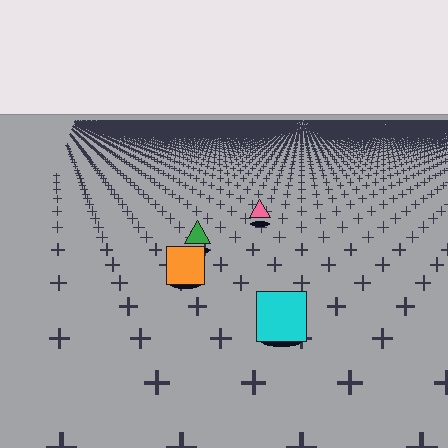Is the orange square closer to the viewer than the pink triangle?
Yes. The orange square is closer — you can tell from the texture gradient: the ground texture is coarser near it.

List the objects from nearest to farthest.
From nearest to farthest: the cyan square, the orange square, the green triangle, the pink triangle.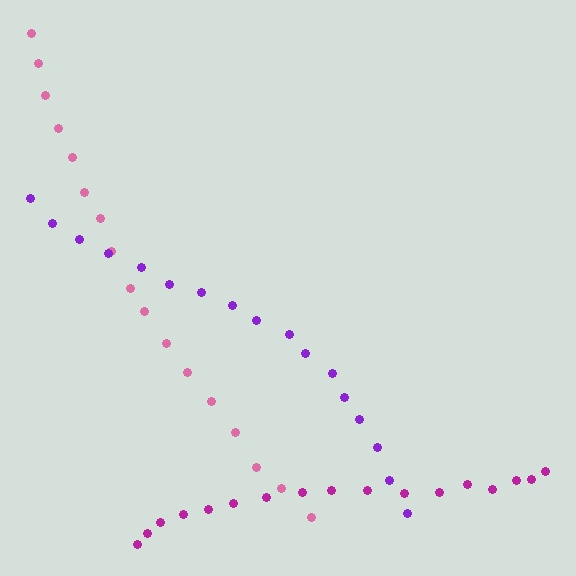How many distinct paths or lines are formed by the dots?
There are 3 distinct paths.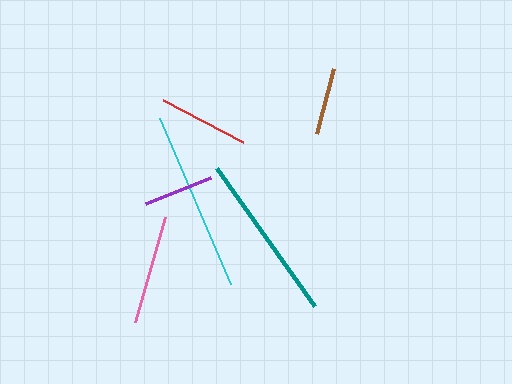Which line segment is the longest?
The cyan line is the longest at approximately 180 pixels.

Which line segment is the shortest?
The brown line is the shortest at approximately 67 pixels.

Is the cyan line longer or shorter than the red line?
The cyan line is longer than the red line.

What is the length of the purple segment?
The purple segment is approximately 70 pixels long.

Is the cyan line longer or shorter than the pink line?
The cyan line is longer than the pink line.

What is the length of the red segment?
The red segment is approximately 91 pixels long.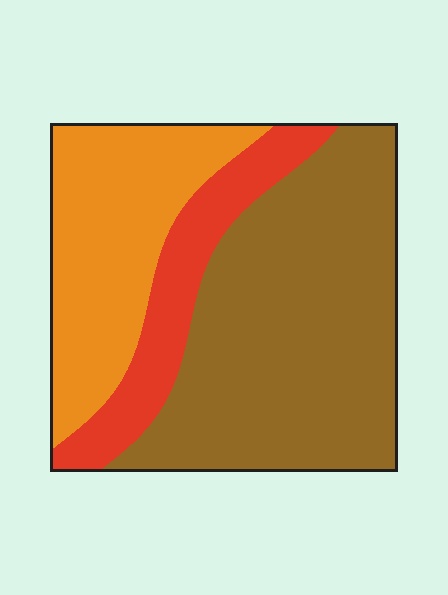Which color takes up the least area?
Red, at roughly 15%.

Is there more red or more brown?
Brown.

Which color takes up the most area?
Brown, at roughly 55%.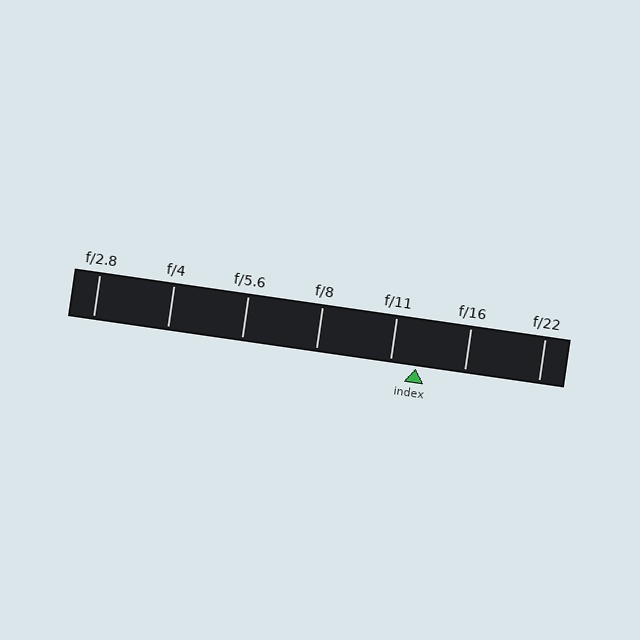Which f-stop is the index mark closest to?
The index mark is closest to f/11.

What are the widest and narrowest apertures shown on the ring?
The widest aperture shown is f/2.8 and the narrowest is f/22.